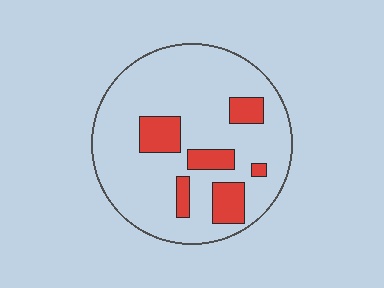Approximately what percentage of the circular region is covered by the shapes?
Approximately 20%.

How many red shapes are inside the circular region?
6.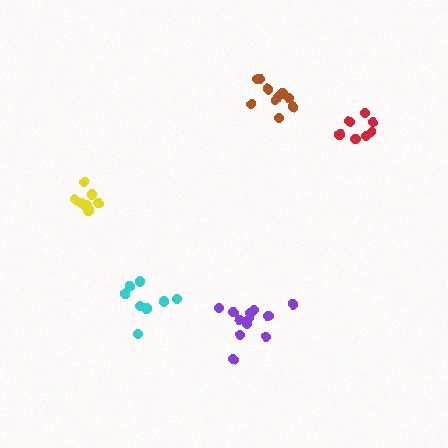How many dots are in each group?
Group 1: 7 dots, Group 2: 8 dots, Group 3: 12 dots, Group 4: 10 dots, Group 5: 7 dots (44 total).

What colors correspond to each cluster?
The clusters are colored: yellow, cyan, purple, brown, red.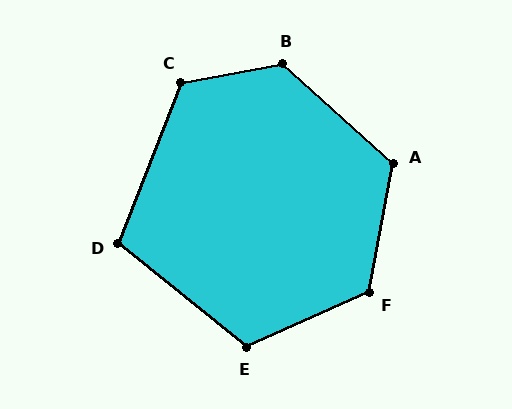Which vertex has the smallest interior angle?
D, at approximately 108 degrees.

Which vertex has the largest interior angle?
B, at approximately 127 degrees.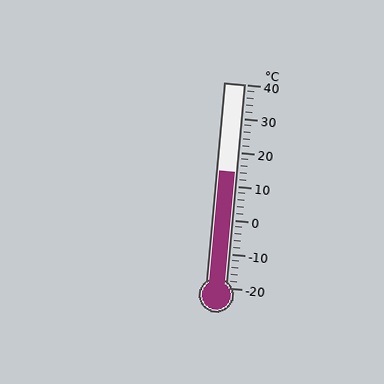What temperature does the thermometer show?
The thermometer shows approximately 14°C.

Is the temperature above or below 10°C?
The temperature is above 10°C.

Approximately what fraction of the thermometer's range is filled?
The thermometer is filled to approximately 55% of its range.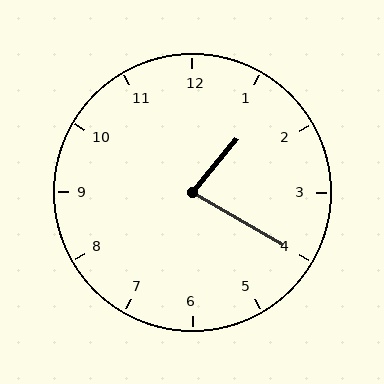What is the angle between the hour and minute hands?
Approximately 80 degrees.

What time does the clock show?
1:20.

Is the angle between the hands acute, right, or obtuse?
It is acute.